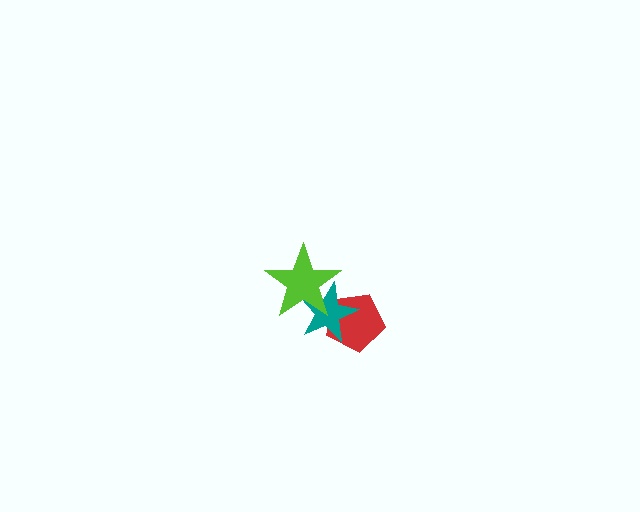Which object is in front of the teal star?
The lime star is in front of the teal star.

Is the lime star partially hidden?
No, no other shape covers it.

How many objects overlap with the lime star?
2 objects overlap with the lime star.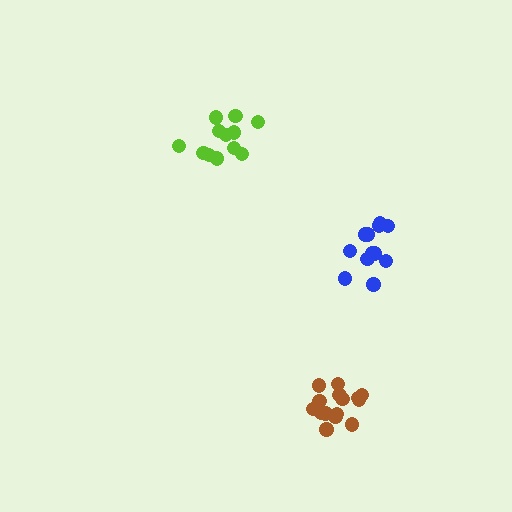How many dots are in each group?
Group 1: 12 dots, Group 2: 12 dots, Group 3: 15 dots (39 total).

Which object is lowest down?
The brown cluster is bottommost.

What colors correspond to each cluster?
The clusters are colored: lime, blue, brown.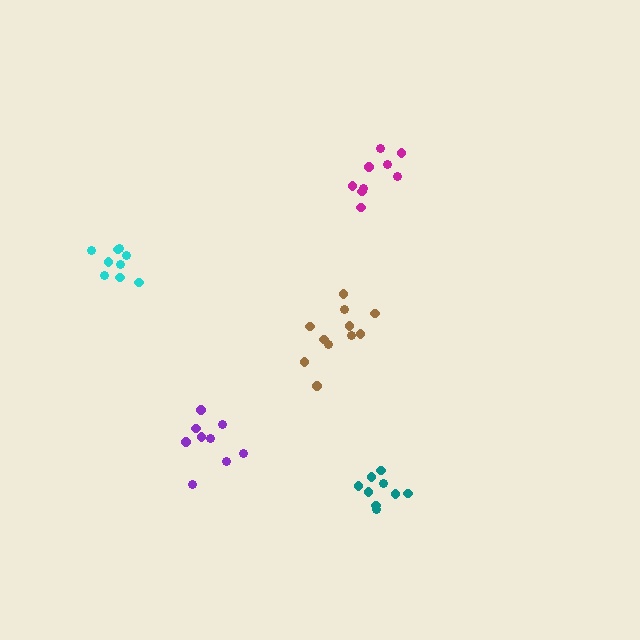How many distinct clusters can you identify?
There are 5 distinct clusters.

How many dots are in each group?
Group 1: 9 dots, Group 2: 9 dots, Group 3: 9 dots, Group 4: 11 dots, Group 5: 9 dots (47 total).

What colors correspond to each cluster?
The clusters are colored: teal, purple, cyan, brown, magenta.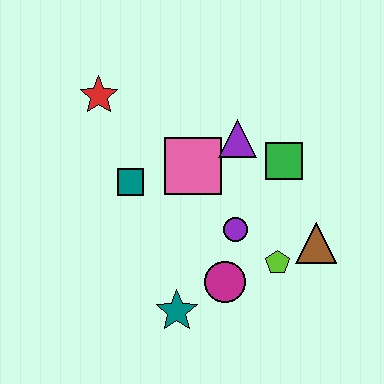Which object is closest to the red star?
The teal square is closest to the red star.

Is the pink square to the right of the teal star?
Yes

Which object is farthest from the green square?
The red star is farthest from the green square.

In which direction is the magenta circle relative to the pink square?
The magenta circle is below the pink square.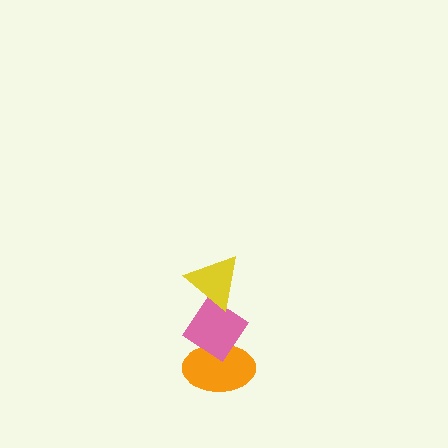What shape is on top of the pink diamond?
The yellow triangle is on top of the pink diamond.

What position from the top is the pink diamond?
The pink diamond is 2nd from the top.